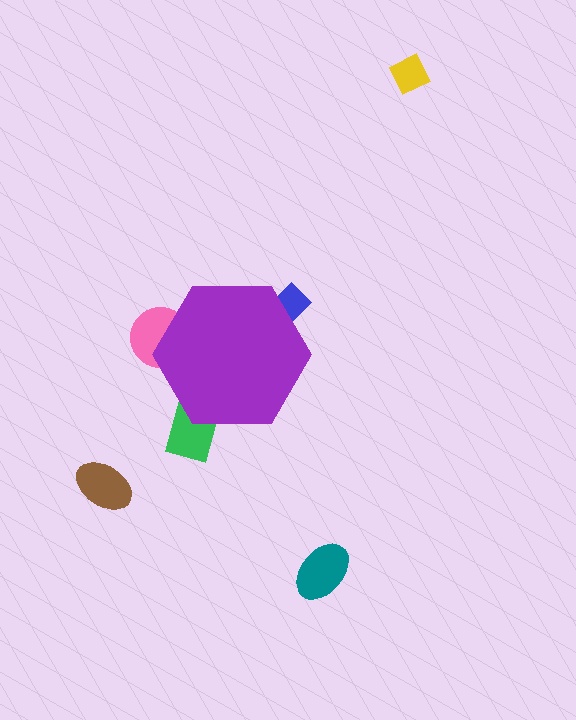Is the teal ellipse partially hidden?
No, the teal ellipse is fully visible.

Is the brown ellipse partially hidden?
No, the brown ellipse is fully visible.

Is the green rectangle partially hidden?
Yes, the green rectangle is partially hidden behind the purple hexagon.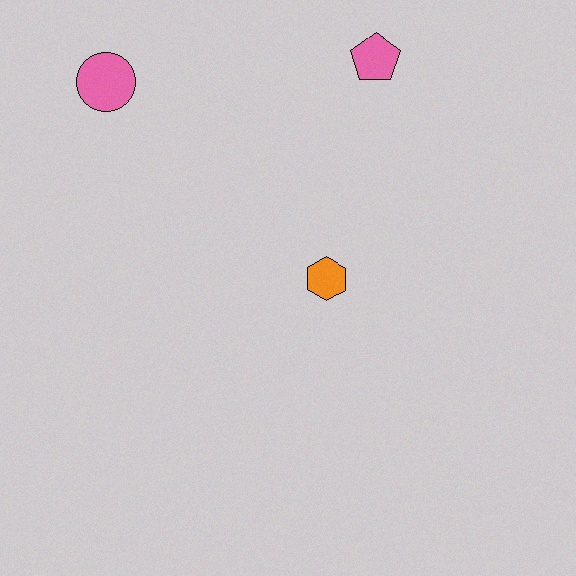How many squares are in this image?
There are no squares.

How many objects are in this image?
There are 3 objects.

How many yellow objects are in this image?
There are no yellow objects.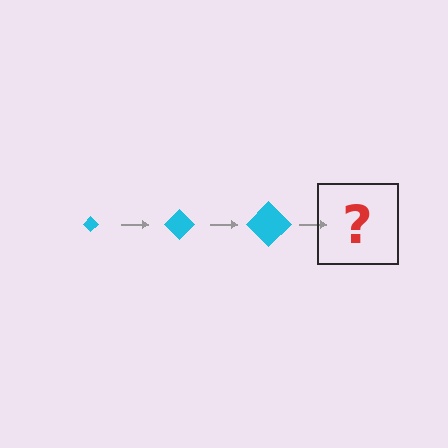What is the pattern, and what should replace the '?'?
The pattern is that the diamond gets progressively larger each step. The '?' should be a cyan diamond, larger than the previous one.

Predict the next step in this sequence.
The next step is a cyan diamond, larger than the previous one.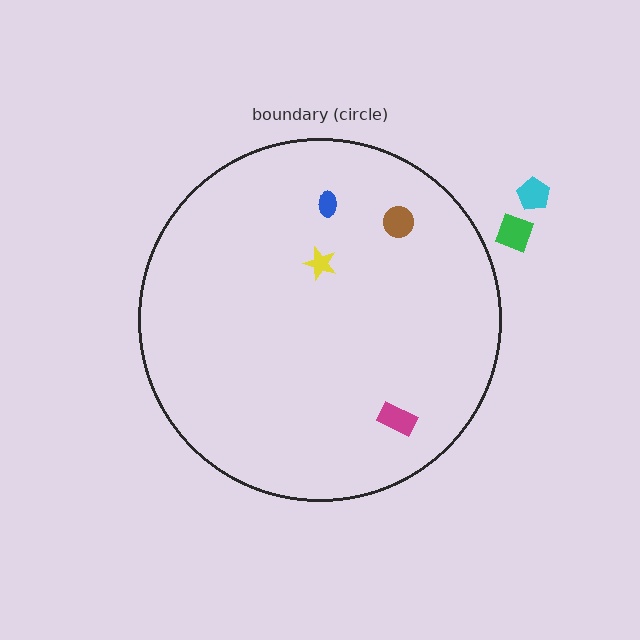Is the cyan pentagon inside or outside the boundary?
Outside.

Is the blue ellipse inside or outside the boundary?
Inside.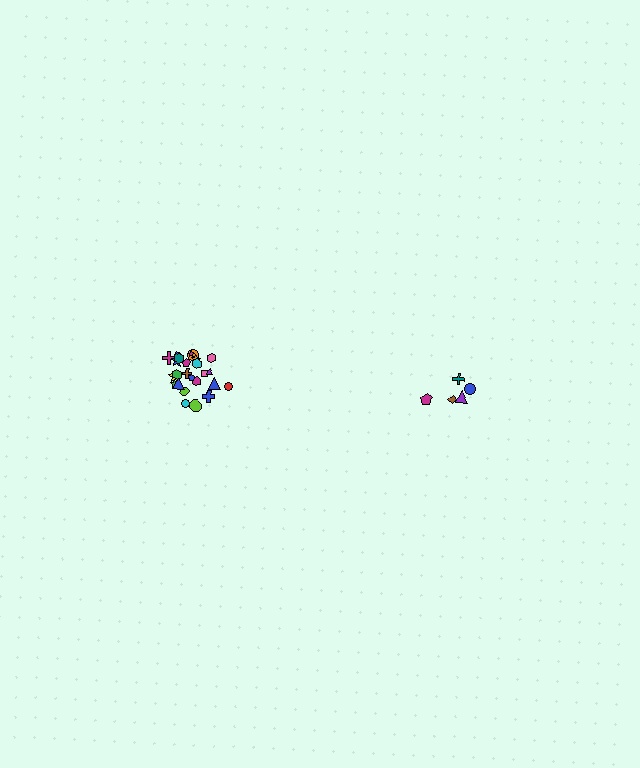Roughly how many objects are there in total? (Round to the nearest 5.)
Roughly 30 objects in total.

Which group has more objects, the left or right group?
The left group.